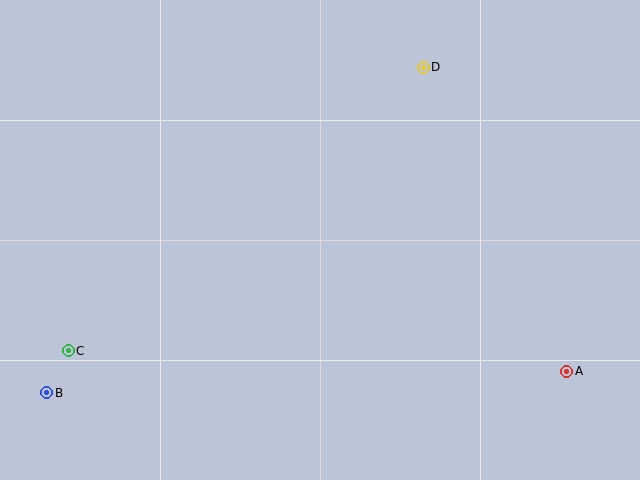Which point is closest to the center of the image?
Point D at (423, 67) is closest to the center.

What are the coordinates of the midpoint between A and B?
The midpoint between A and B is at (307, 382).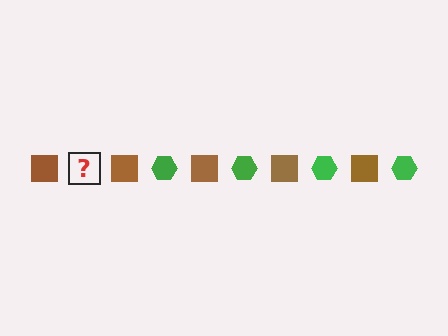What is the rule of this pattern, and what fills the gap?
The rule is that the pattern alternates between brown square and green hexagon. The gap should be filled with a green hexagon.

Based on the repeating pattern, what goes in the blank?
The blank should be a green hexagon.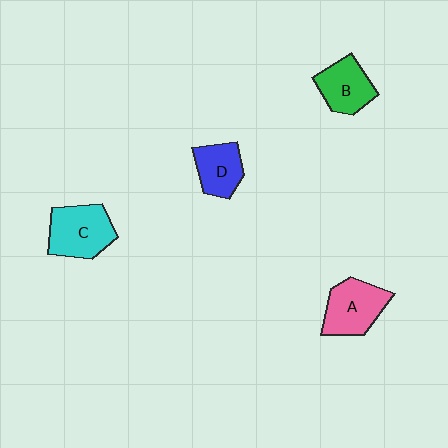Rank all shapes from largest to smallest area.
From largest to smallest: C (cyan), A (pink), B (green), D (blue).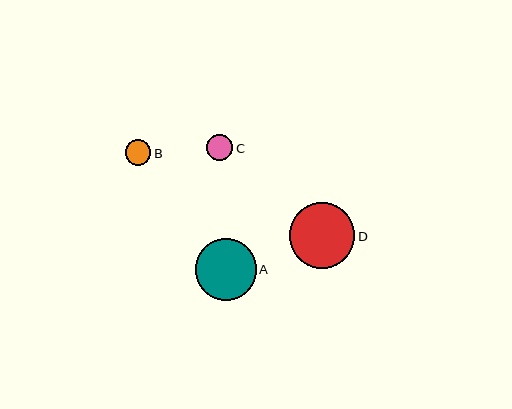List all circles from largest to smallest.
From largest to smallest: D, A, C, B.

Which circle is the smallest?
Circle B is the smallest with a size of approximately 25 pixels.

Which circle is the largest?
Circle D is the largest with a size of approximately 66 pixels.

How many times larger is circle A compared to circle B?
Circle A is approximately 2.4 times the size of circle B.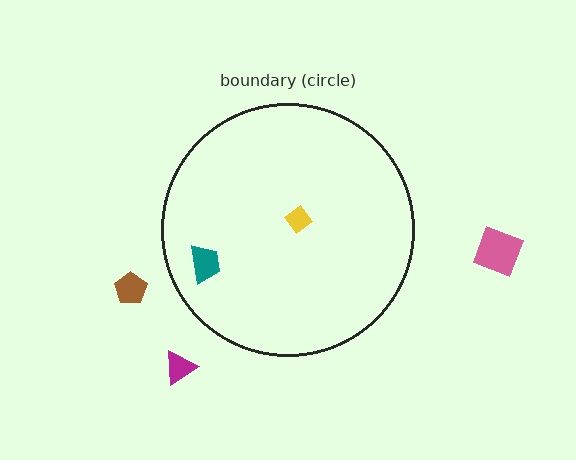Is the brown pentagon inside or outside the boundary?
Outside.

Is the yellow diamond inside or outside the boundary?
Inside.